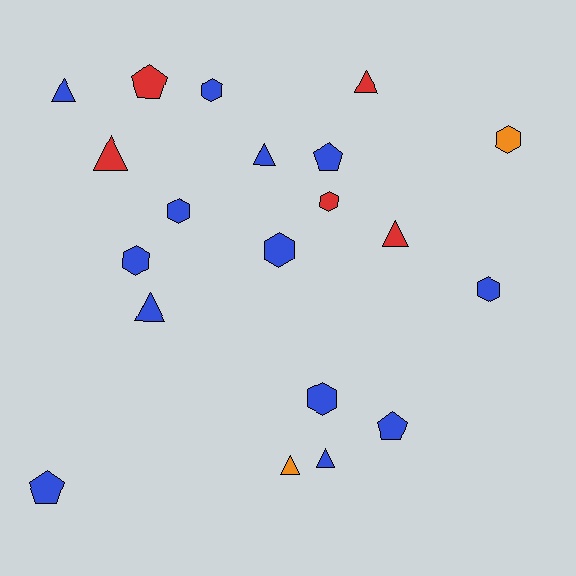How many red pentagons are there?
There is 1 red pentagon.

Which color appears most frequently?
Blue, with 13 objects.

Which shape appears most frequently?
Triangle, with 8 objects.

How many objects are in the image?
There are 20 objects.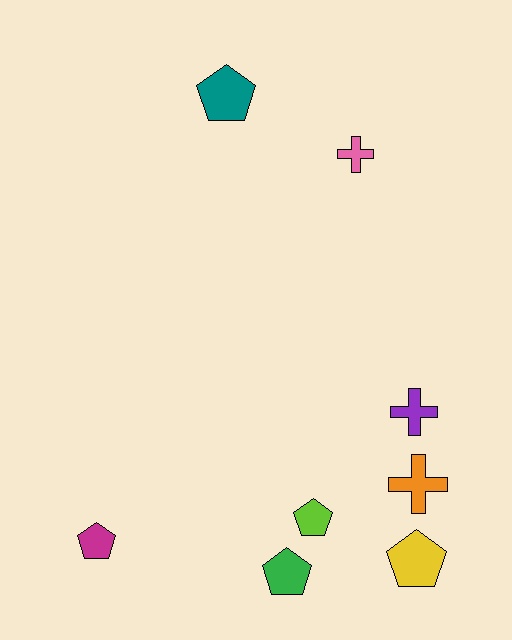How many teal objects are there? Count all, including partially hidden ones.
There is 1 teal object.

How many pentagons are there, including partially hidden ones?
There are 5 pentagons.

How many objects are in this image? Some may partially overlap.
There are 8 objects.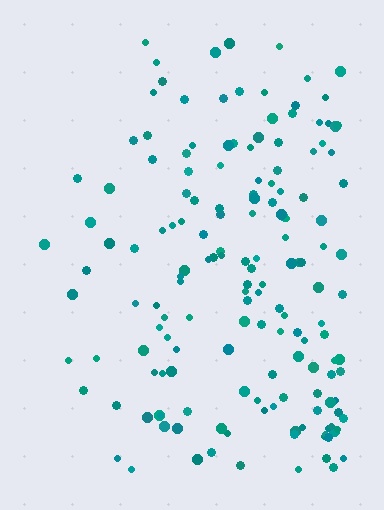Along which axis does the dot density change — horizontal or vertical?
Horizontal.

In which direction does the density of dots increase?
From left to right, with the right side densest.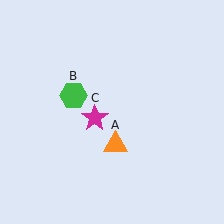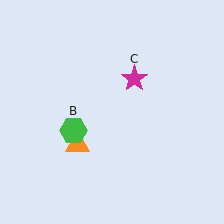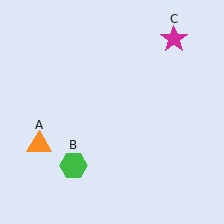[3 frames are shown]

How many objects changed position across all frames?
3 objects changed position: orange triangle (object A), green hexagon (object B), magenta star (object C).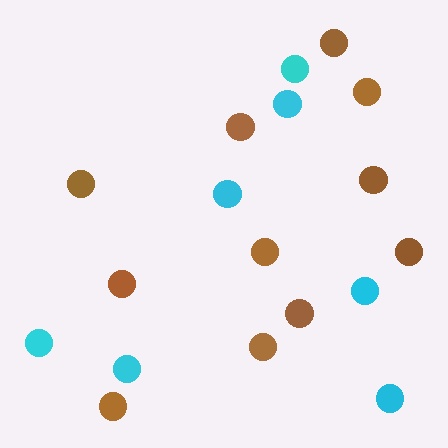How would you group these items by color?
There are 2 groups: one group of brown circles (11) and one group of cyan circles (7).